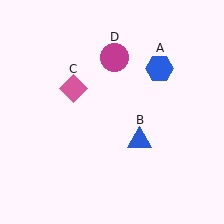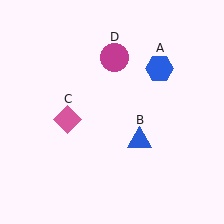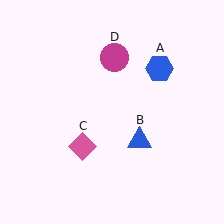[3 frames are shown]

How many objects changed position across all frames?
1 object changed position: pink diamond (object C).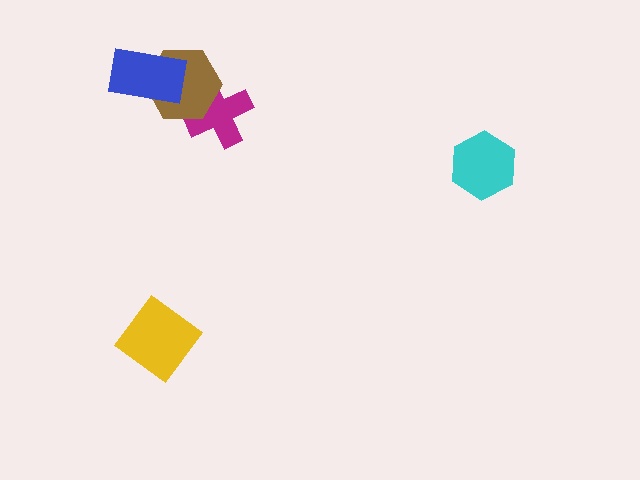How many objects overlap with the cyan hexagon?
0 objects overlap with the cyan hexagon.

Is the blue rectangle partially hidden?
No, no other shape covers it.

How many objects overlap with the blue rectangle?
1 object overlaps with the blue rectangle.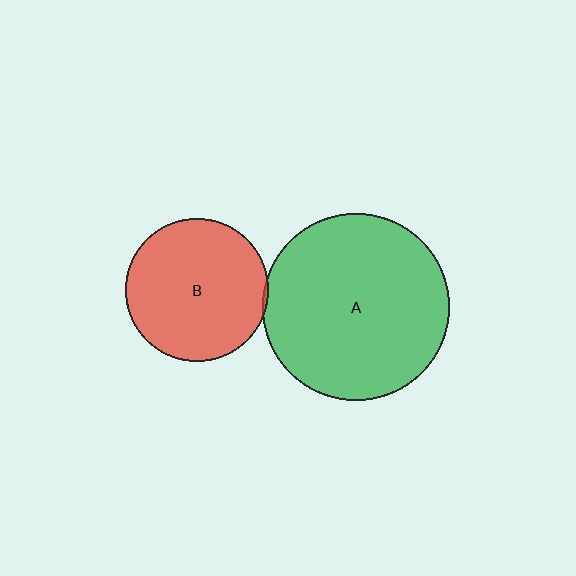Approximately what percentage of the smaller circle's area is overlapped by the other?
Approximately 5%.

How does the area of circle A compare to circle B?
Approximately 1.7 times.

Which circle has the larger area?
Circle A (green).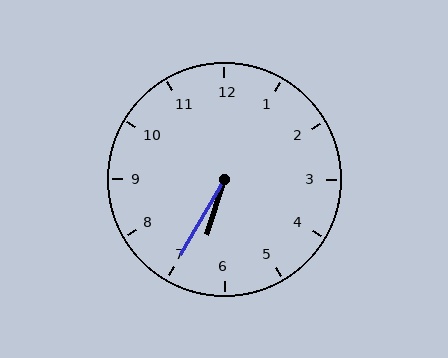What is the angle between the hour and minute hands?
Approximately 12 degrees.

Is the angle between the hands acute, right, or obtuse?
It is acute.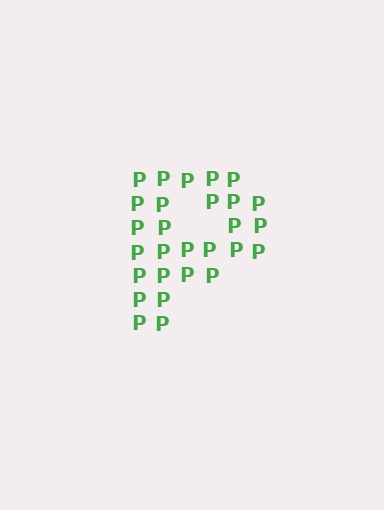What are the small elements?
The small elements are letter P's.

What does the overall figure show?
The overall figure shows the letter P.